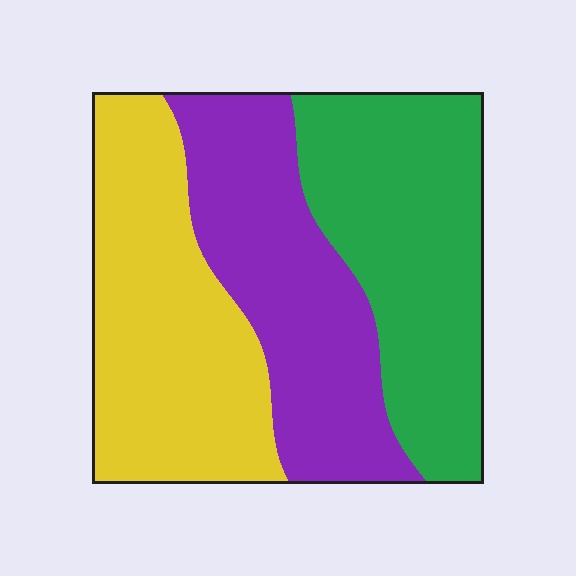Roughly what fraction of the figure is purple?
Purple covers 31% of the figure.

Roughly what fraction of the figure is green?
Green covers around 35% of the figure.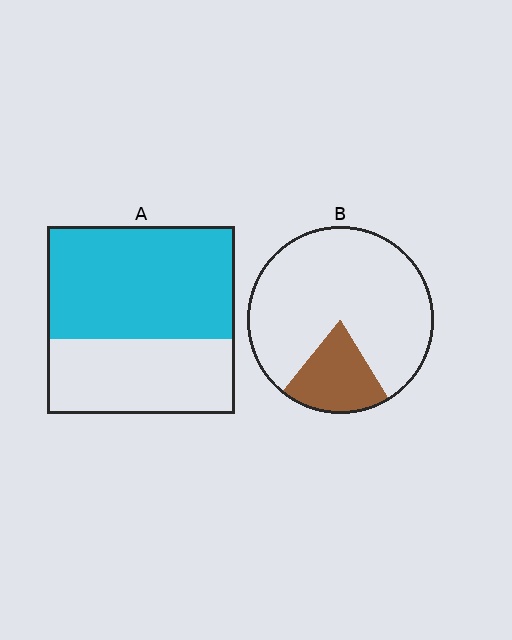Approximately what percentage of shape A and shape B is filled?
A is approximately 60% and B is approximately 20%.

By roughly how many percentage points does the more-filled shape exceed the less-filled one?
By roughly 40 percentage points (A over B).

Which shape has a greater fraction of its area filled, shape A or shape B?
Shape A.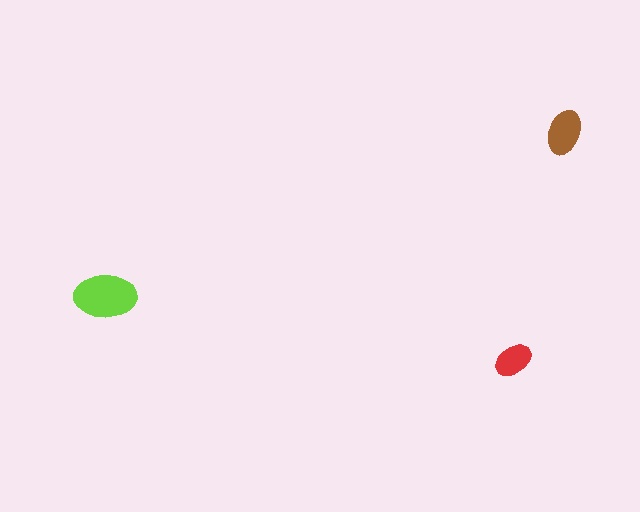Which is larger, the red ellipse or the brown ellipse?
The brown one.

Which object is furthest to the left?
The lime ellipse is leftmost.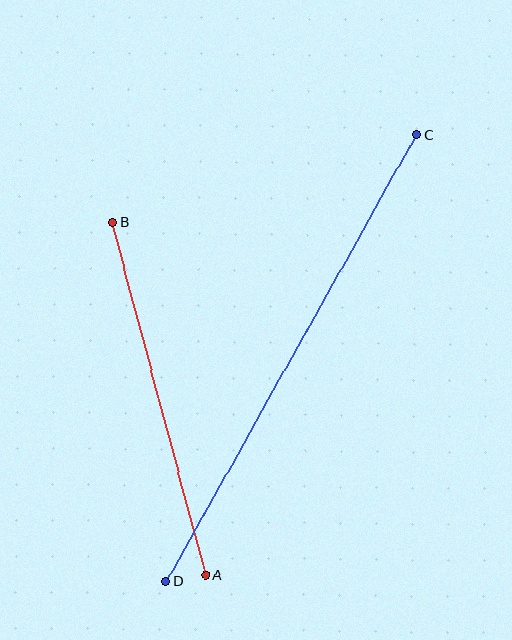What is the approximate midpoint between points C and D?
The midpoint is at approximately (291, 358) pixels.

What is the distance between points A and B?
The distance is approximately 365 pixels.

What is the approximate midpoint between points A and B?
The midpoint is at approximately (159, 398) pixels.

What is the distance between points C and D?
The distance is approximately 512 pixels.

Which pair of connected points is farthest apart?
Points C and D are farthest apart.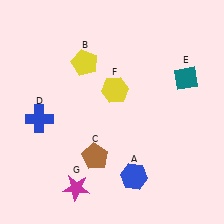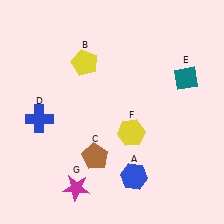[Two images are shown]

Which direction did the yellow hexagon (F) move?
The yellow hexagon (F) moved down.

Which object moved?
The yellow hexagon (F) moved down.